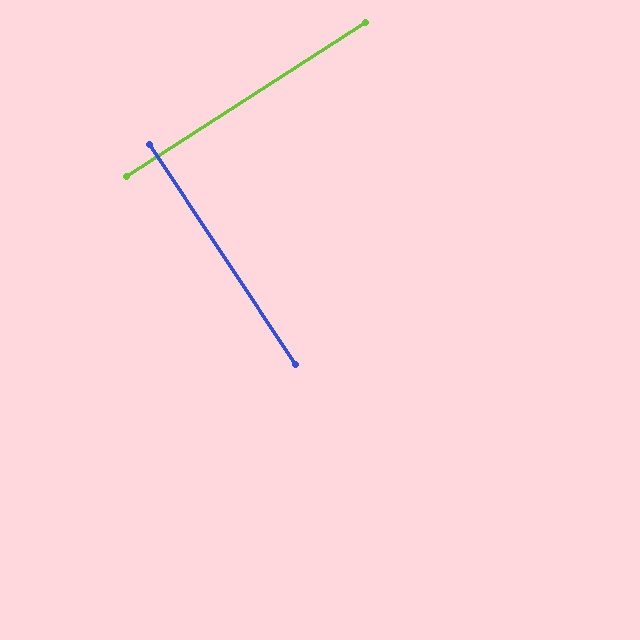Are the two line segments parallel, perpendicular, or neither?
Perpendicular — they meet at approximately 89°.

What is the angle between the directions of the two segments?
Approximately 89 degrees.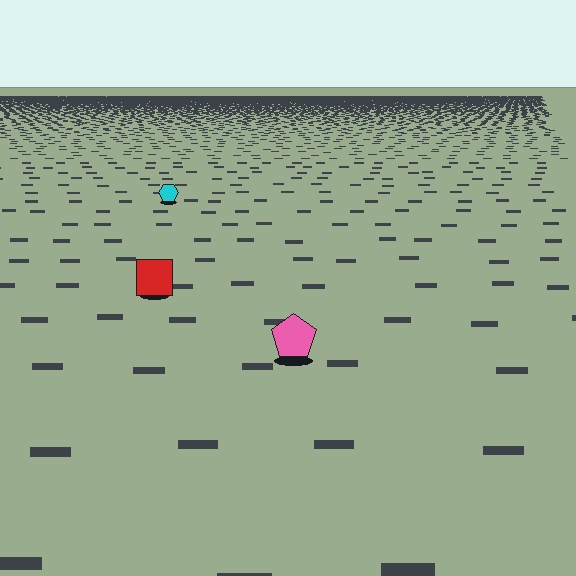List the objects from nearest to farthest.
From nearest to farthest: the pink pentagon, the red square, the cyan hexagon.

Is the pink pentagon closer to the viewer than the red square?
Yes. The pink pentagon is closer — you can tell from the texture gradient: the ground texture is coarser near it.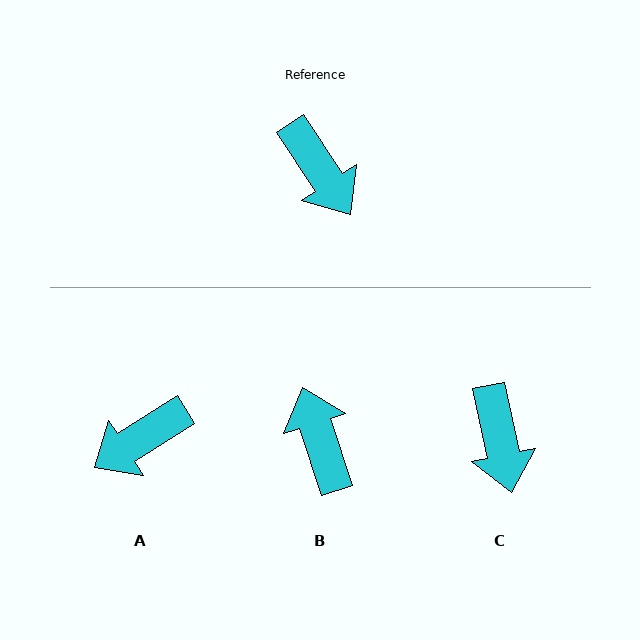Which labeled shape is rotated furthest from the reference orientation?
B, about 165 degrees away.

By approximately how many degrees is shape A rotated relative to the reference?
Approximately 91 degrees clockwise.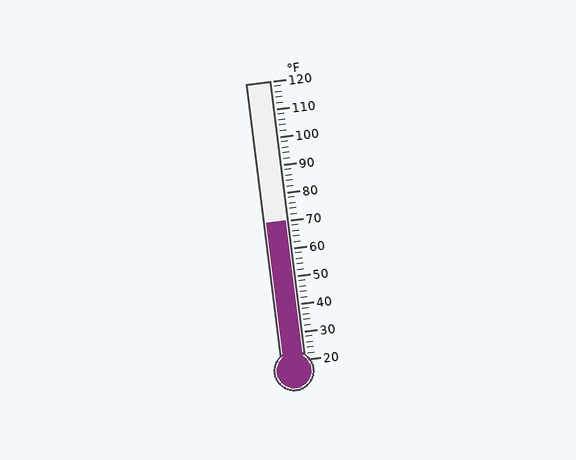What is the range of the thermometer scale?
The thermometer scale ranges from 20°F to 120°F.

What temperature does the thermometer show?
The thermometer shows approximately 70°F.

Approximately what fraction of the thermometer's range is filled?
The thermometer is filled to approximately 50% of its range.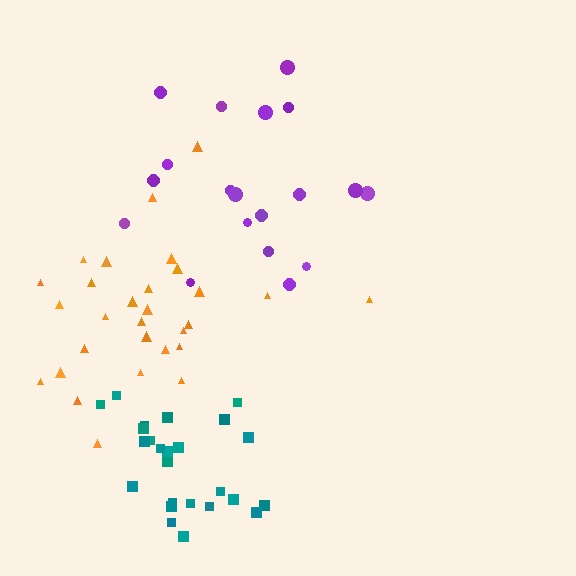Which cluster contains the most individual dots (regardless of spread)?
Orange (29).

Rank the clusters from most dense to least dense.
teal, orange, purple.